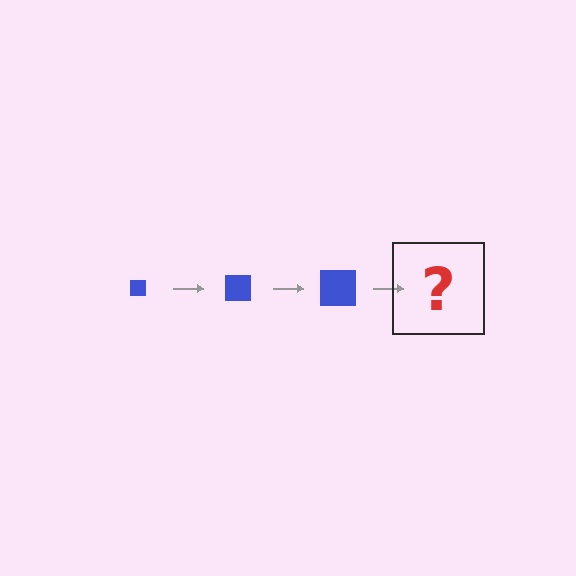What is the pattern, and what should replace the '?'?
The pattern is that the square gets progressively larger each step. The '?' should be a blue square, larger than the previous one.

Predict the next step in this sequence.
The next step is a blue square, larger than the previous one.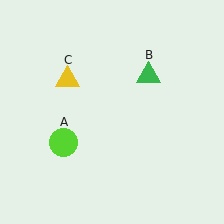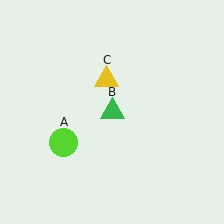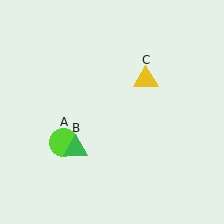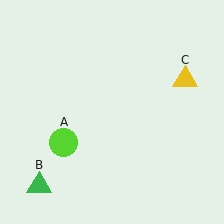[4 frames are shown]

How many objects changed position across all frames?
2 objects changed position: green triangle (object B), yellow triangle (object C).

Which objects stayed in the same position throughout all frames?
Lime circle (object A) remained stationary.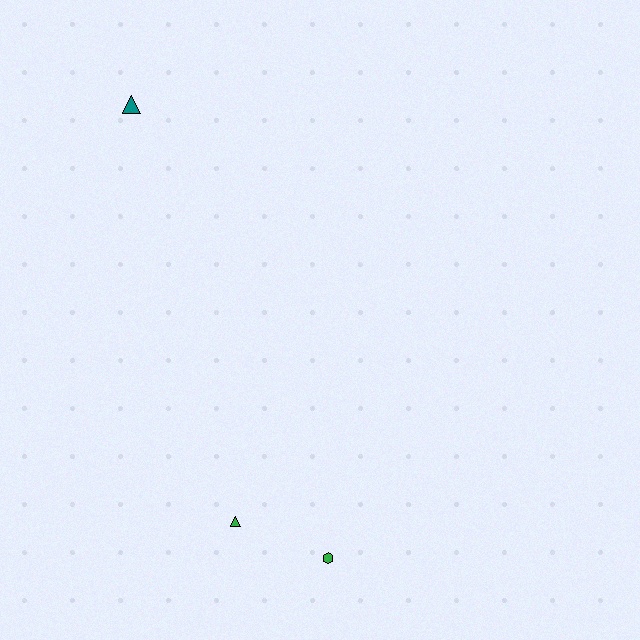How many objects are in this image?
There are 3 objects.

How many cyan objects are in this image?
There are no cyan objects.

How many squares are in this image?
There are no squares.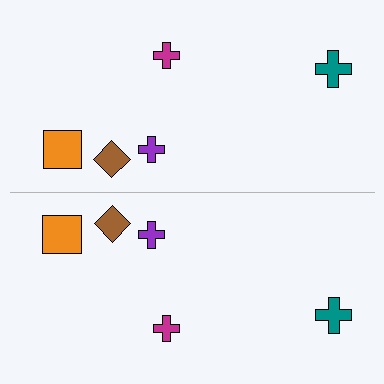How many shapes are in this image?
There are 10 shapes in this image.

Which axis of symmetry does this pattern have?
The pattern has a horizontal axis of symmetry running through the center of the image.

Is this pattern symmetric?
Yes, this pattern has bilateral (reflection) symmetry.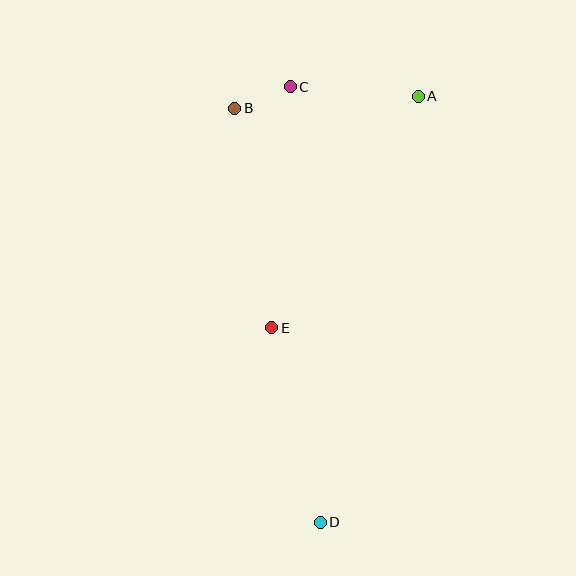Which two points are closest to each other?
Points B and C are closest to each other.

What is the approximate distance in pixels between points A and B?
The distance between A and B is approximately 184 pixels.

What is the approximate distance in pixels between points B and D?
The distance between B and D is approximately 423 pixels.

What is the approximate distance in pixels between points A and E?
The distance between A and E is approximately 274 pixels.